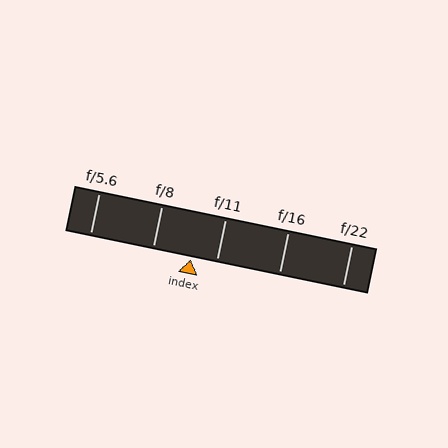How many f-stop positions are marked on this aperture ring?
There are 5 f-stop positions marked.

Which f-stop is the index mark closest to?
The index mark is closest to f/11.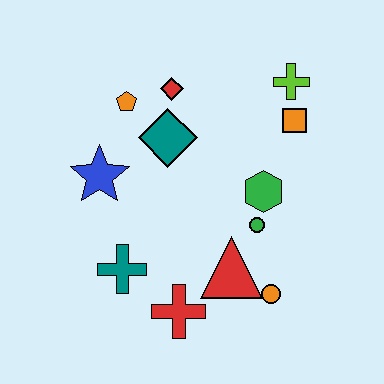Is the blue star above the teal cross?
Yes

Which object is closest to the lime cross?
The orange square is closest to the lime cross.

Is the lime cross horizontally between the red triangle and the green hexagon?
No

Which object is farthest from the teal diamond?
The orange circle is farthest from the teal diamond.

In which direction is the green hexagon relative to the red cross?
The green hexagon is above the red cross.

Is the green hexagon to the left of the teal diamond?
No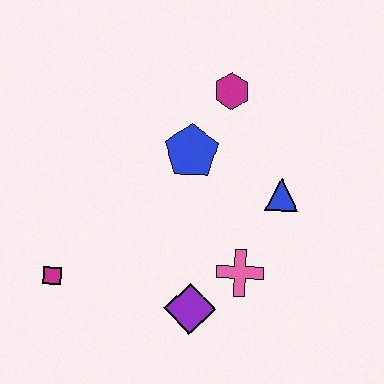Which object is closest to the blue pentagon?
The magenta hexagon is closest to the blue pentagon.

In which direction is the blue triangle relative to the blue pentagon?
The blue triangle is to the right of the blue pentagon.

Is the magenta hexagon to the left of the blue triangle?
Yes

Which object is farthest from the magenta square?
The magenta hexagon is farthest from the magenta square.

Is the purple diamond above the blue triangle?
No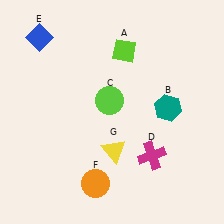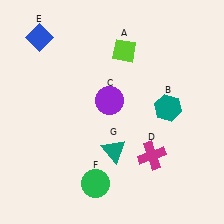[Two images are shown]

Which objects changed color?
C changed from lime to purple. F changed from orange to green. G changed from yellow to teal.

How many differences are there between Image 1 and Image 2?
There are 3 differences between the two images.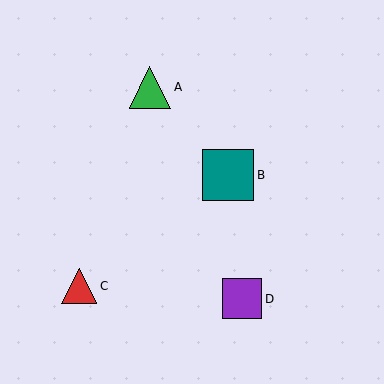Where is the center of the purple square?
The center of the purple square is at (242, 299).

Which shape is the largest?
The teal square (labeled B) is the largest.